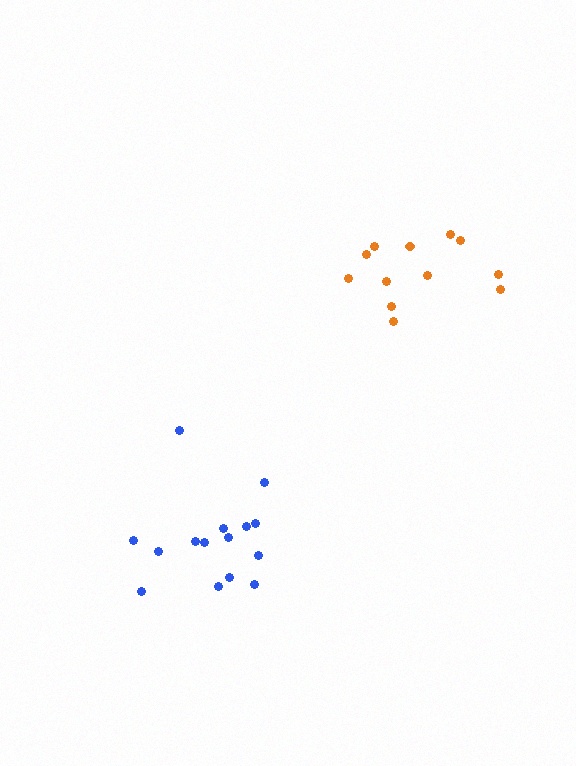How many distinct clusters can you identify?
There are 2 distinct clusters.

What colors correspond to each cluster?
The clusters are colored: orange, blue.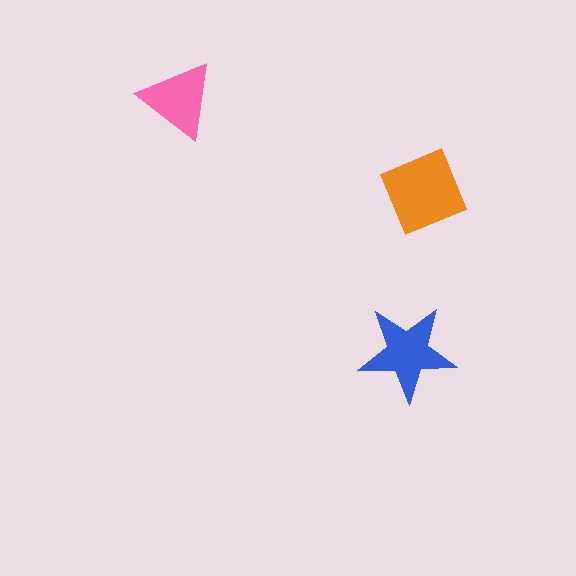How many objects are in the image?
There are 3 objects in the image.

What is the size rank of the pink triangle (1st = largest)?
3rd.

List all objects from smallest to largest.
The pink triangle, the blue star, the orange diamond.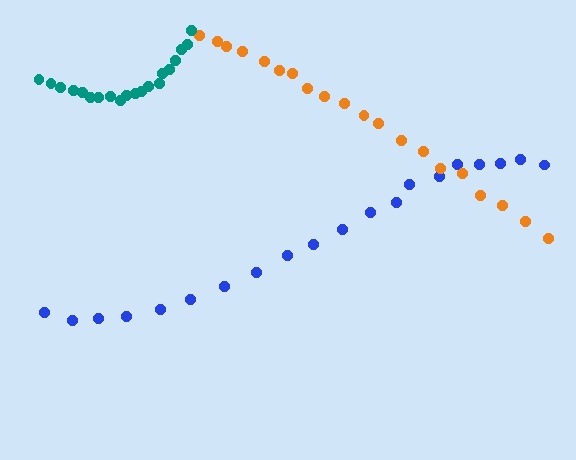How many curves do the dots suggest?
There are 3 distinct paths.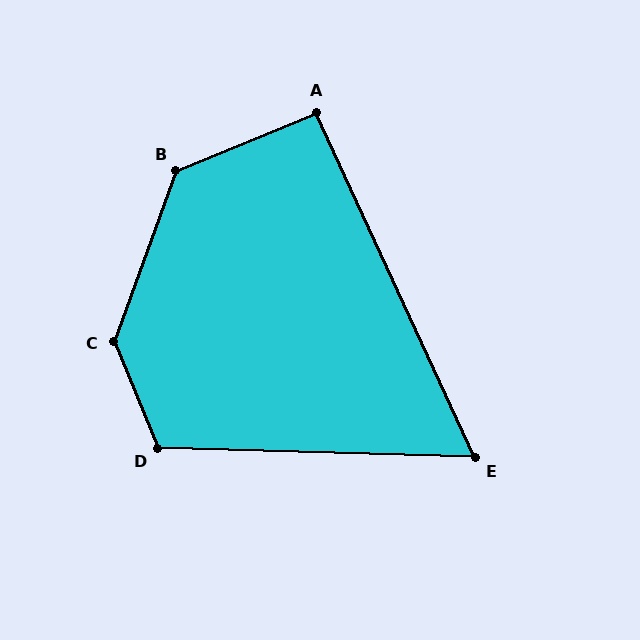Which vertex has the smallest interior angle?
E, at approximately 64 degrees.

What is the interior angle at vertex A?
Approximately 92 degrees (approximately right).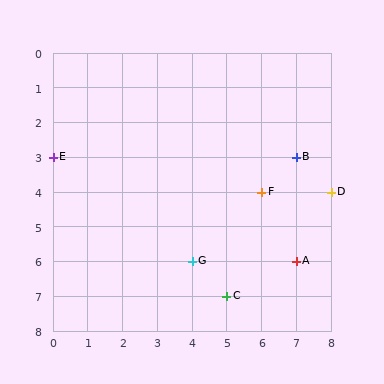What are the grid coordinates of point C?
Point C is at grid coordinates (5, 7).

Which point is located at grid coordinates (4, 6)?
Point G is at (4, 6).